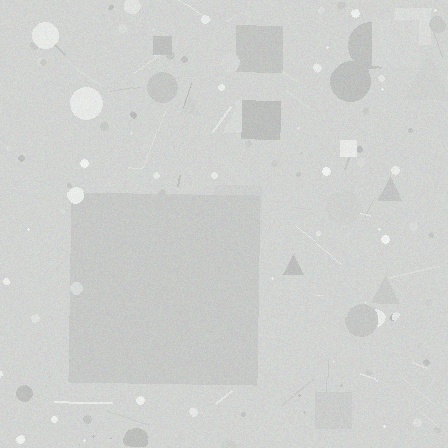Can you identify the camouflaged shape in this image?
The camouflaged shape is a square.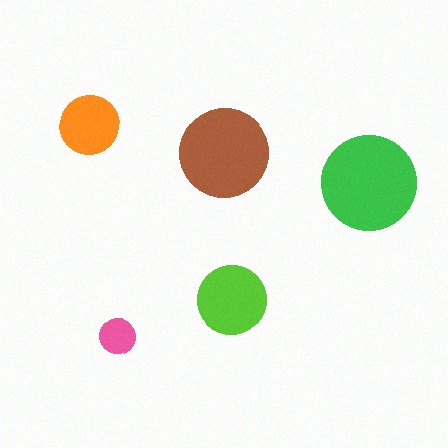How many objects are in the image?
There are 5 objects in the image.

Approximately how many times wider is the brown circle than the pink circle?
About 2.5 times wider.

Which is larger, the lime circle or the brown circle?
The brown one.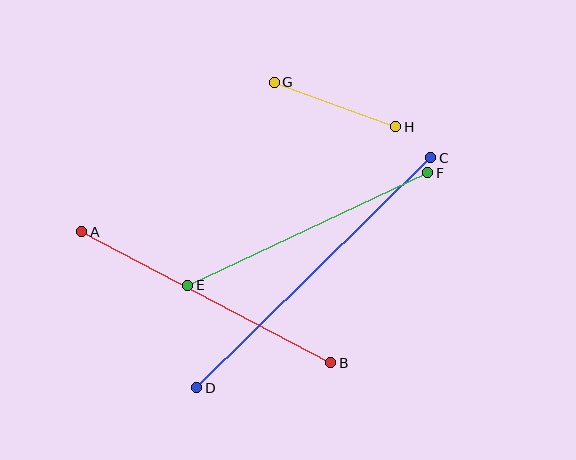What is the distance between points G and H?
The distance is approximately 129 pixels.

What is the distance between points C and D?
The distance is approximately 328 pixels.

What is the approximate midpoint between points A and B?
The midpoint is at approximately (206, 297) pixels.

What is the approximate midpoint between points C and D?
The midpoint is at approximately (314, 273) pixels.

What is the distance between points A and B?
The distance is approximately 281 pixels.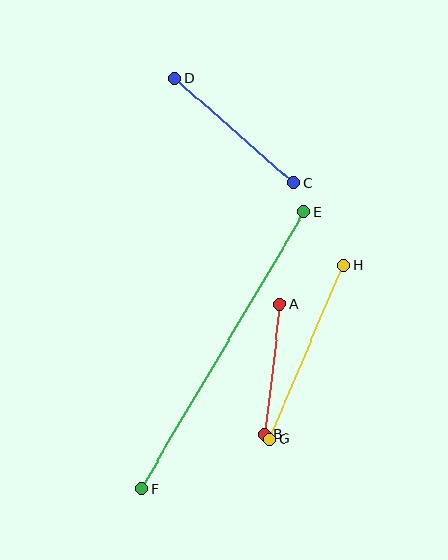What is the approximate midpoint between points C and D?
The midpoint is at approximately (235, 131) pixels.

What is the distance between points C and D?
The distance is approximately 158 pixels.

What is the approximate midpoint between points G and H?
The midpoint is at approximately (307, 352) pixels.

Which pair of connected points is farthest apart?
Points E and F are farthest apart.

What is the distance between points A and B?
The distance is approximately 131 pixels.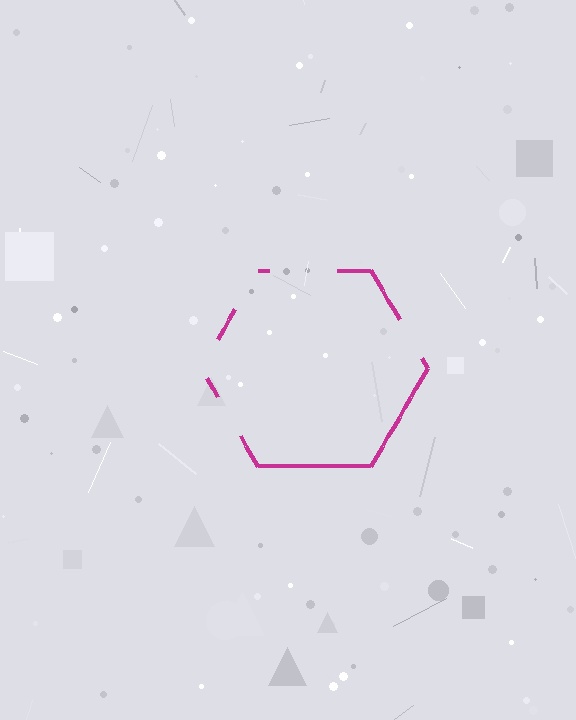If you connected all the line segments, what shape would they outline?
They would outline a hexagon.